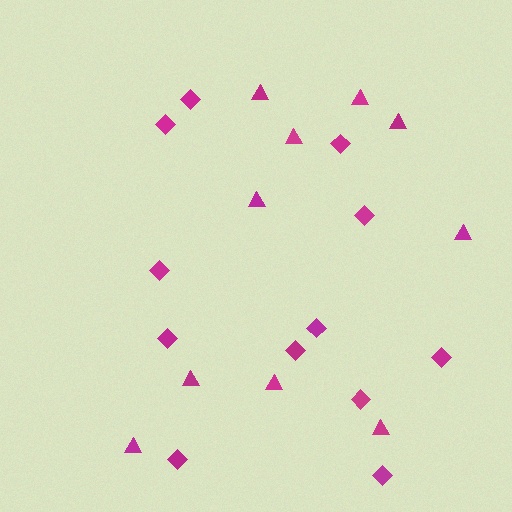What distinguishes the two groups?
There are 2 groups: one group of triangles (10) and one group of diamonds (12).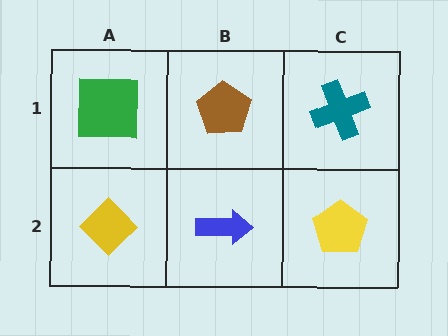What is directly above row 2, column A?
A green square.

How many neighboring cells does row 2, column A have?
2.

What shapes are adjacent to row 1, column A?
A yellow diamond (row 2, column A), a brown pentagon (row 1, column B).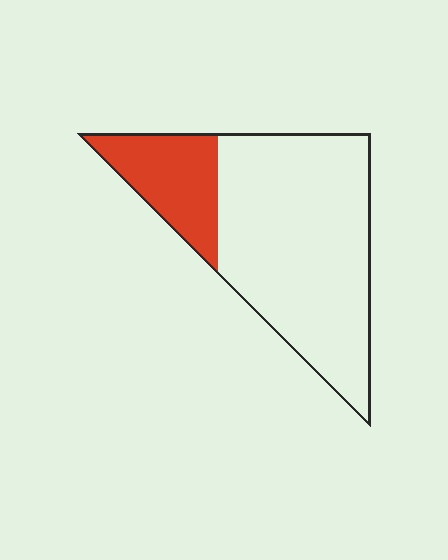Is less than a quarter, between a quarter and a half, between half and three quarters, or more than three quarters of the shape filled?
Less than a quarter.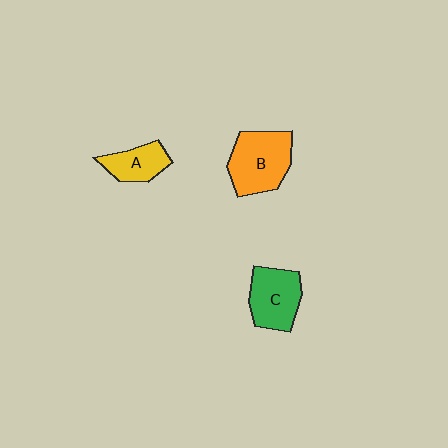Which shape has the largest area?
Shape B (orange).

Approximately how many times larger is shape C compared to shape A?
Approximately 1.4 times.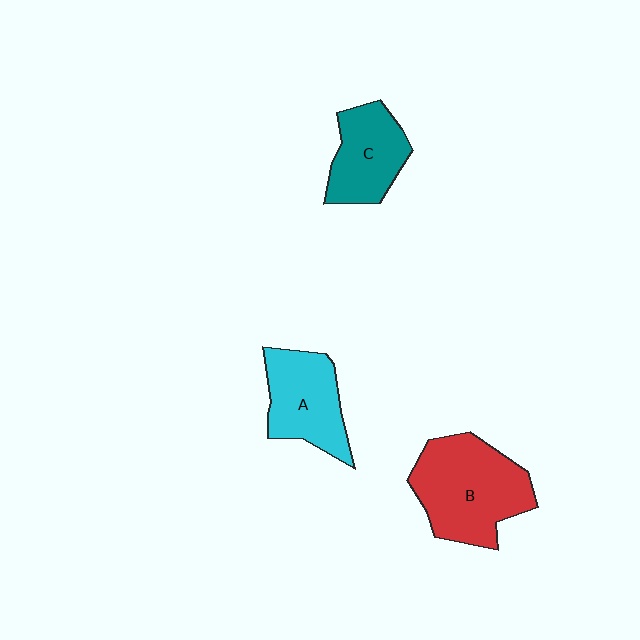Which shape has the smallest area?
Shape C (teal).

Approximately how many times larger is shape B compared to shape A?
Approximately 1.4 times.